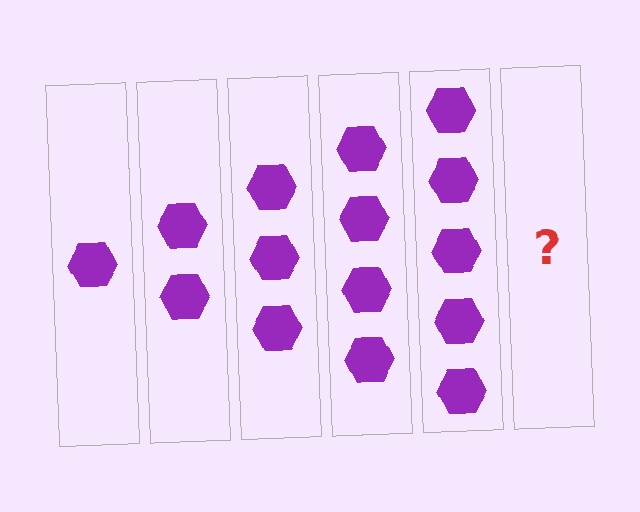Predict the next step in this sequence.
The next step is 6 hexagons.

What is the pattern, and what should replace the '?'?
The pattern is that each step adds one more hexagon. The '?' should be 6 hexagons.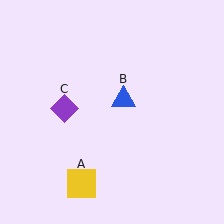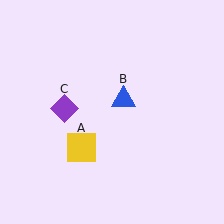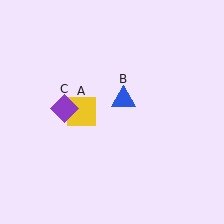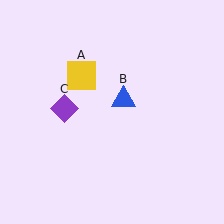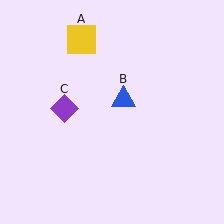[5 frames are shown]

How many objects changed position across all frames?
1 object changed position: yellow square (object A).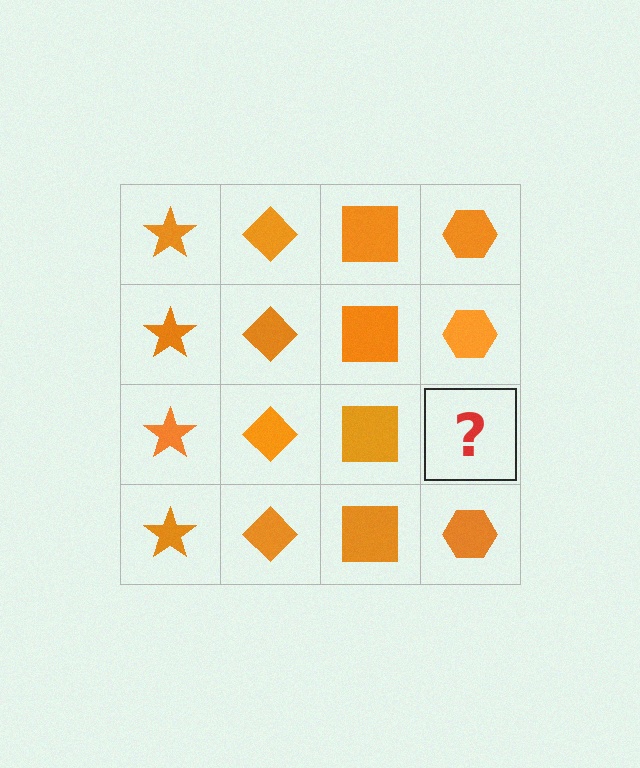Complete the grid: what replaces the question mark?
The question mark should be replaced with an orange hexagon.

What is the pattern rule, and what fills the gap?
The rule is that each column has a consistent shape. The gap should be filled with an orange hexagon.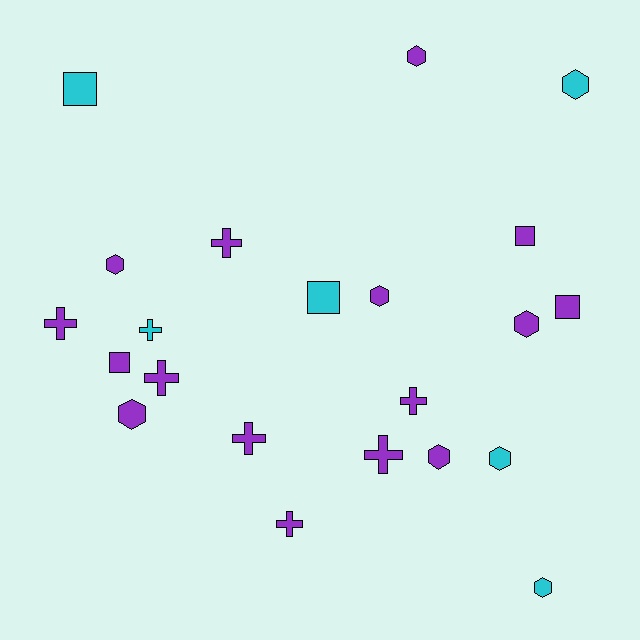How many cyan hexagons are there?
There are 3 cyan hexagons.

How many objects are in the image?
There are 22 objects.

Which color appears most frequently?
Purple, with 16 objects.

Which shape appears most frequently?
Hexagon, with 9 objects.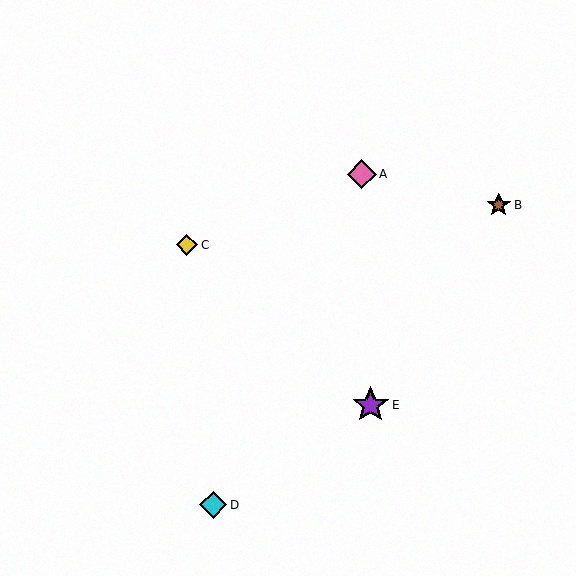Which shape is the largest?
The purple star (labeled E) is the largest.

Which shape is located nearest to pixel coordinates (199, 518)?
The cyan diamond (labeled D) at (213, 505) is nearest to that location.